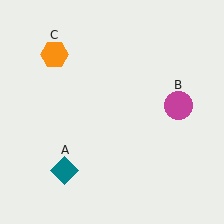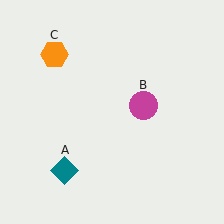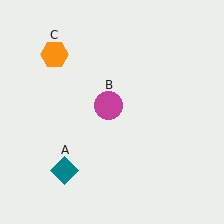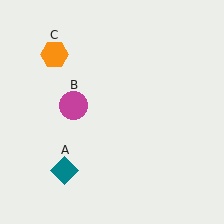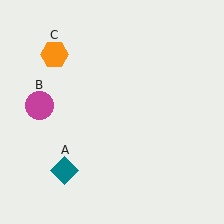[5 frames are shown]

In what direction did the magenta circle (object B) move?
The magenta circle (object B) moved left.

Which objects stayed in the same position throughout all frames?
Teal diamond (object A) and orange hexagon (object C) remained stationary.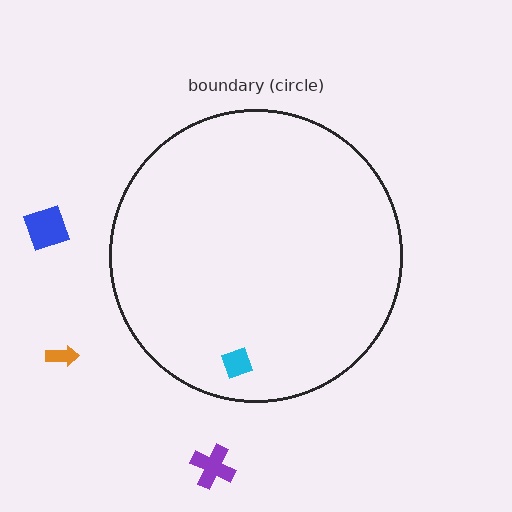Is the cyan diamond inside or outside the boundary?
Inside.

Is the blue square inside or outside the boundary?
Outside.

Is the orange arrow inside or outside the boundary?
Outside.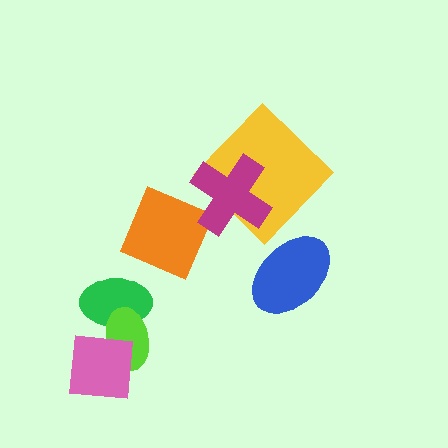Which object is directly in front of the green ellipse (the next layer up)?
The lime ellipse is directly in front of the green ellipse.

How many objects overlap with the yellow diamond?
1 object overlaps with the yellow diamond.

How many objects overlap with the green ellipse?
2 objects overlap with the green ellipse.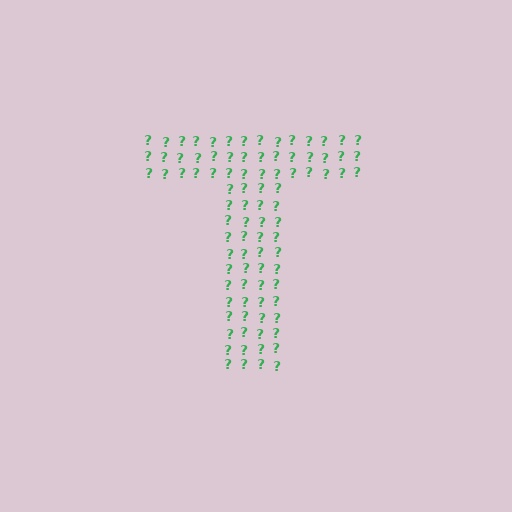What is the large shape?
The large shape is the letter T.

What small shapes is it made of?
It is made of small question marks.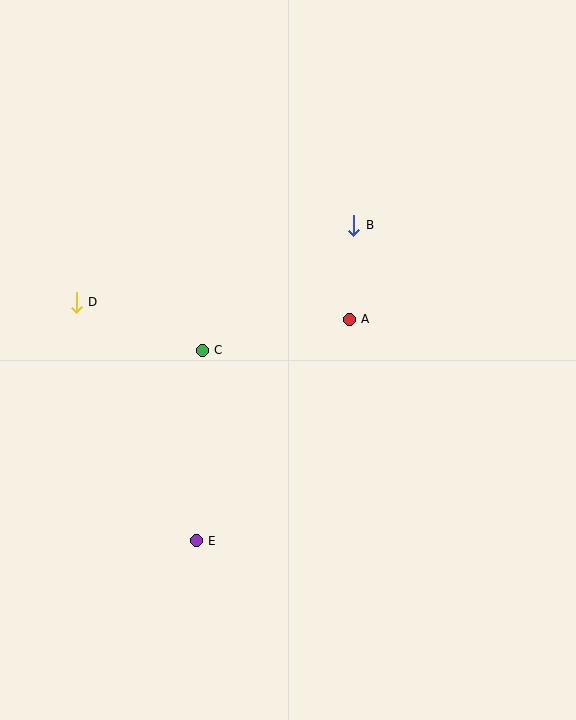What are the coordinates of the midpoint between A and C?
The midpoint between A and C is at (276, 335).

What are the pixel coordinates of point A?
Point A is at (349, 319).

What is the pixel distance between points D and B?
The distance between D and B is 288 pixels.